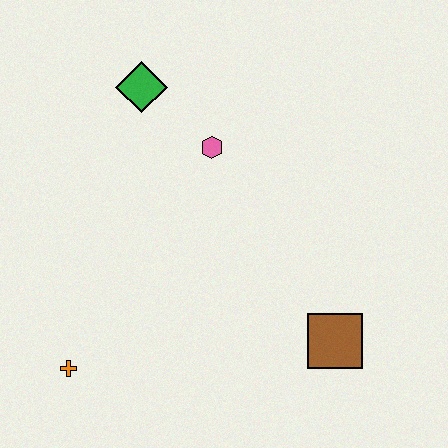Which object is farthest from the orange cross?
The green diamond is farthest from the orange cross.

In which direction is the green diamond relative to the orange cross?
The green diamond is above the orange cross.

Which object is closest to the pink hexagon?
The green diamond is closest to the pink hexagon.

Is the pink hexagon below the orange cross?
No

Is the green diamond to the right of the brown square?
No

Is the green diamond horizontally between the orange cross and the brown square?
Yes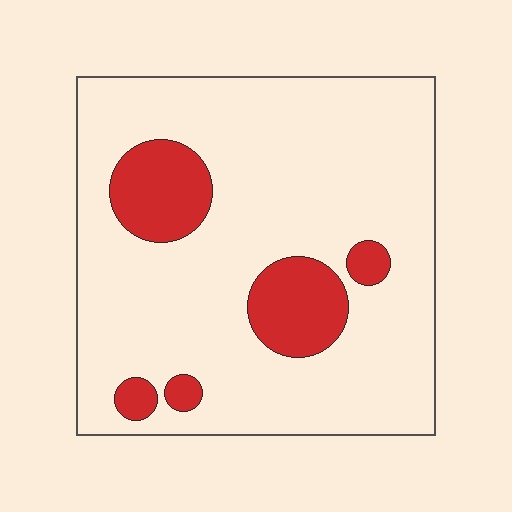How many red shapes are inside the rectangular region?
5.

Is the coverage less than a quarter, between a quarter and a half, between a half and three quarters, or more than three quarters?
Less than a quarter.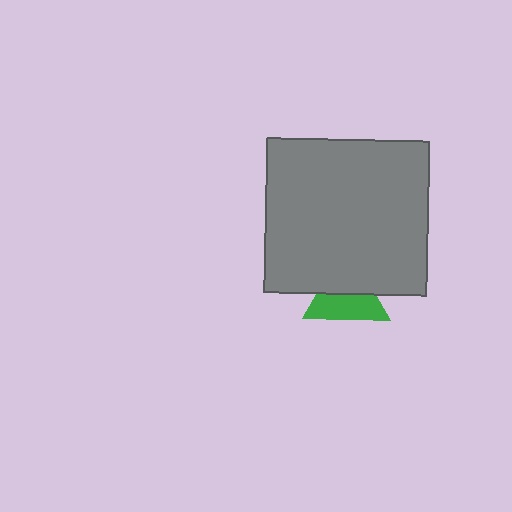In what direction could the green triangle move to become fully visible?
The green triangle could move down. That would shift it out from behind the gray rectangle entirely.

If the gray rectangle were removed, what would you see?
You would see the complete green triangle.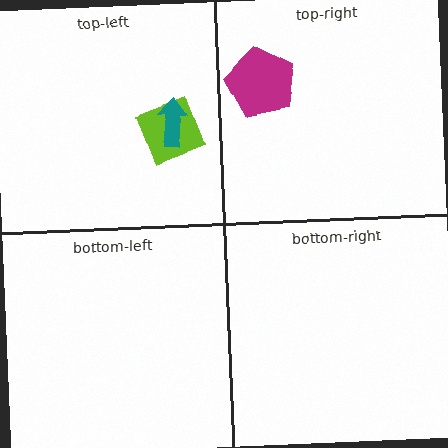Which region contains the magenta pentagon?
The top-right region.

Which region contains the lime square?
The top-left region.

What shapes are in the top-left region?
The lime square, the teal arrow.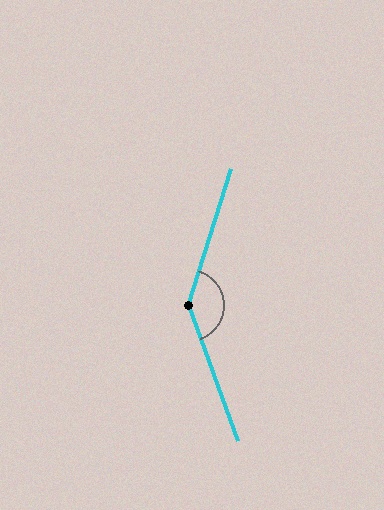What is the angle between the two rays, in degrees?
Approximately 143 degrees.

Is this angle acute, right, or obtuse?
It is obtuse.